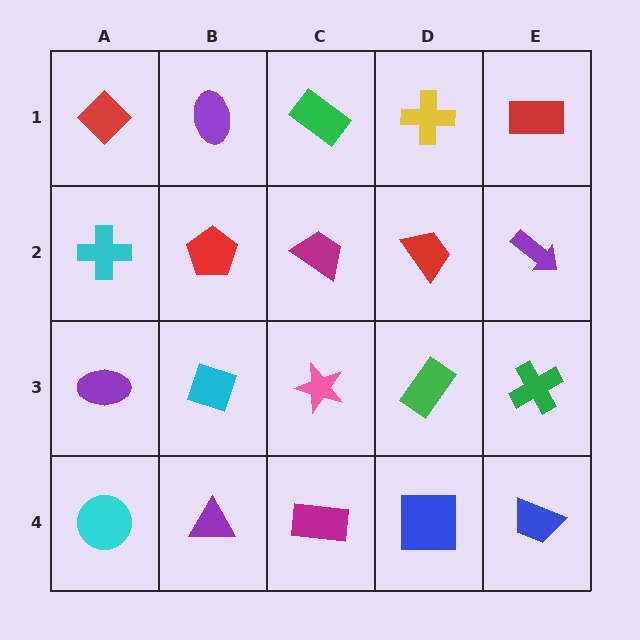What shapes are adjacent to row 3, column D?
A red trapezoid (row 2, column D), a blue square (row 4, column D), a pink star (row 3, column C), a green cross (row 3, column E).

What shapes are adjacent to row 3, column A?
A cyan cross (row 2, column A), a cyan circle (row 4, column A), a cyan diamond (row 3, column B).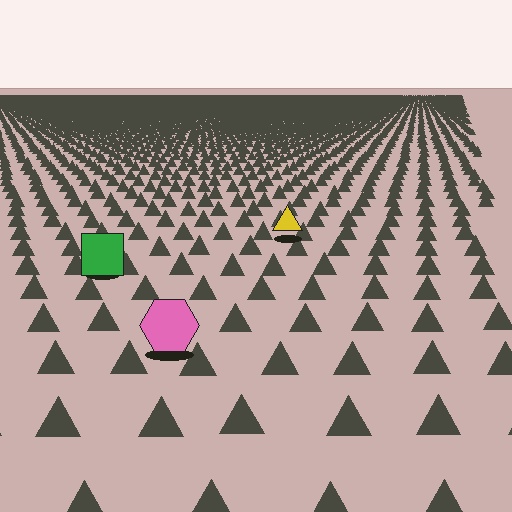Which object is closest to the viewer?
The pink hexagon is closest. The texture marks near it are larger and more spread out.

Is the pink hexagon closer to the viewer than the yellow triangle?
Yes. The pink hexagon is closer — you can tell from the texture gradient: the ground texture is coarser near it.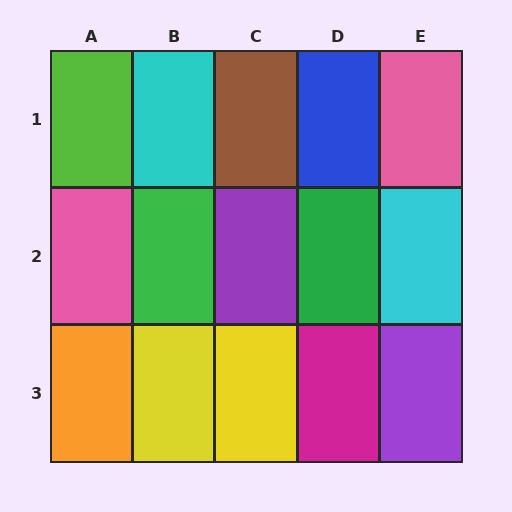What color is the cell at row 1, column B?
Cyan.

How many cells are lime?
1 cell is lime.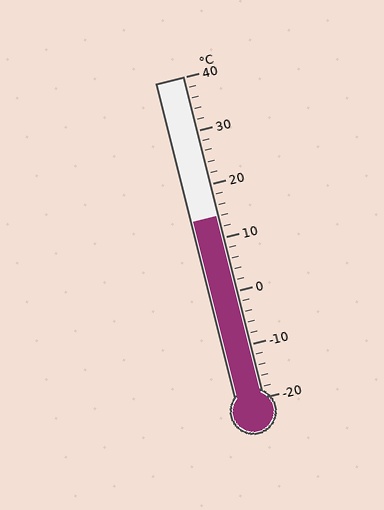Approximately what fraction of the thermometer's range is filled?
The thermometer is filled to approximately 55% of its range.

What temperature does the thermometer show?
The thermometer shows approximately 14°C.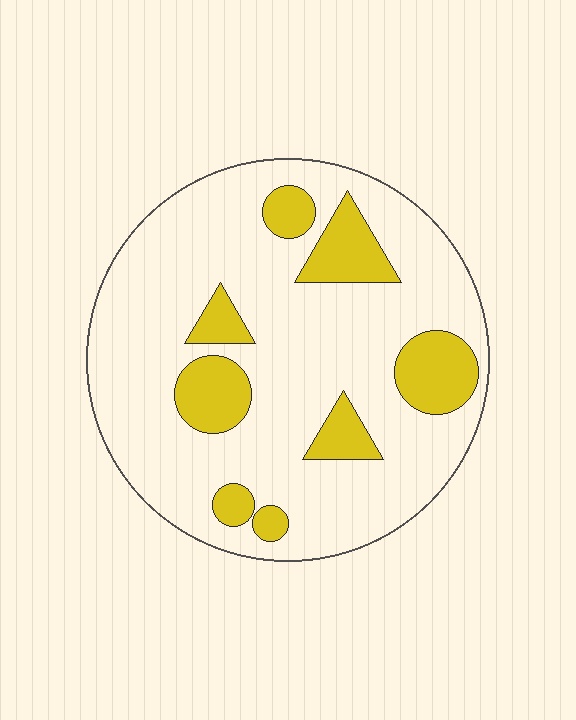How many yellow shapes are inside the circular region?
8.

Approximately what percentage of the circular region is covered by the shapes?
Approximately 20%.